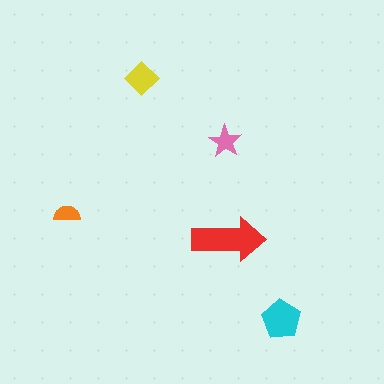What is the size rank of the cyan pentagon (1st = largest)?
2nd.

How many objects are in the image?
There are 5 objects in the image.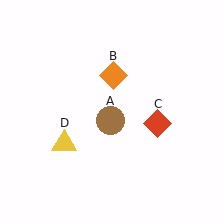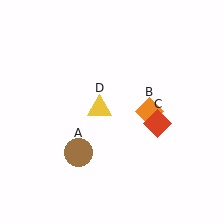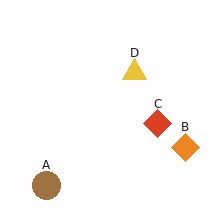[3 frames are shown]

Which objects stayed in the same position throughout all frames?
Red diamond (object C) remained stationary.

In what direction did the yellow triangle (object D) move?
The yellow triangle (object D) moved up and to the right.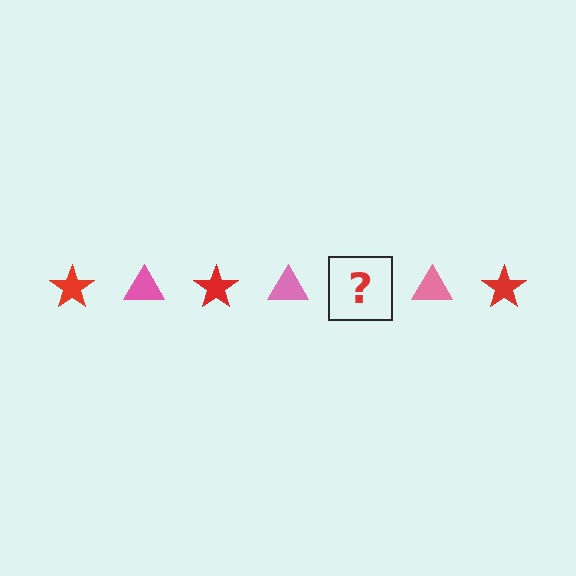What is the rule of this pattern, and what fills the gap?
The rule is that the pattern alternates between red star and pink triangle. The gap should be filled with a red star.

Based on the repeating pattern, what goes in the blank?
The blank should be a red star.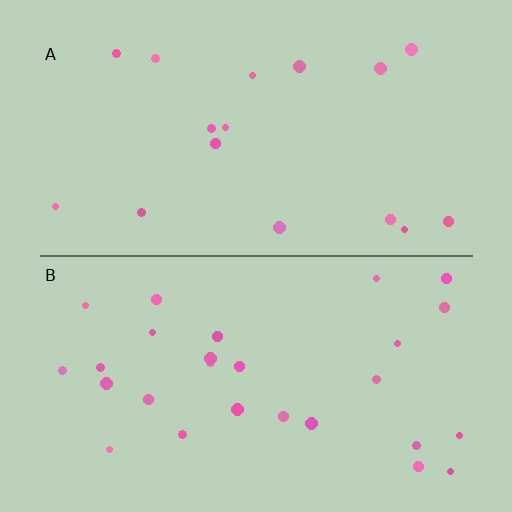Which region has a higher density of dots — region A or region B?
B (the bottom).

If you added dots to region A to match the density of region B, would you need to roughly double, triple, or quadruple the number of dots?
Approximately double.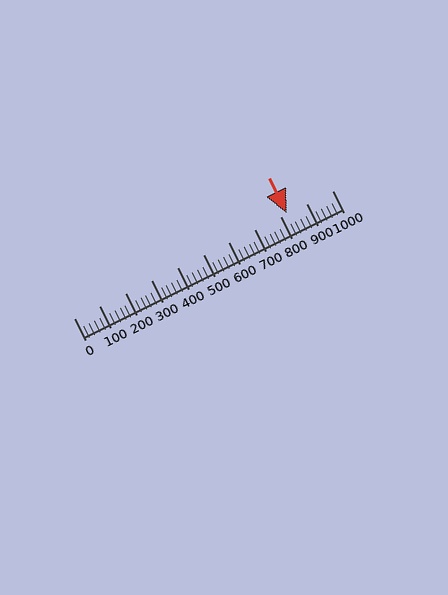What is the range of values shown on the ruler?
The ruler shows values from 0 to 1000.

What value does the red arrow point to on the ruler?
The red arrow points to approximately 825.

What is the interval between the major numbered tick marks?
The major tick marks are spaced 100 units apart.